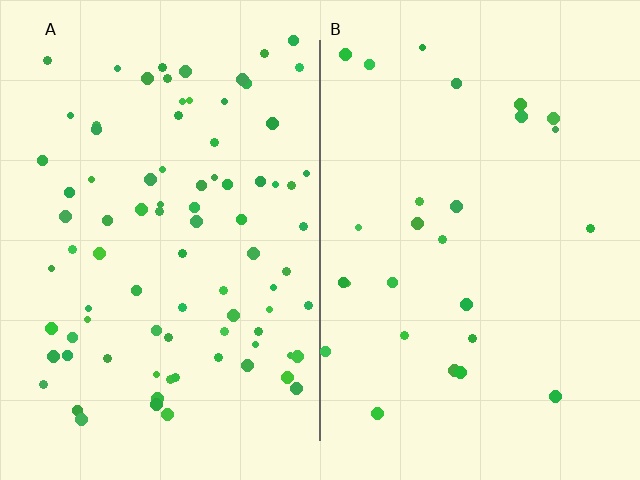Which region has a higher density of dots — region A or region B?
A (the left).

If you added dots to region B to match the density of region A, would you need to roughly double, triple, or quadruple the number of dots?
Approximately triple.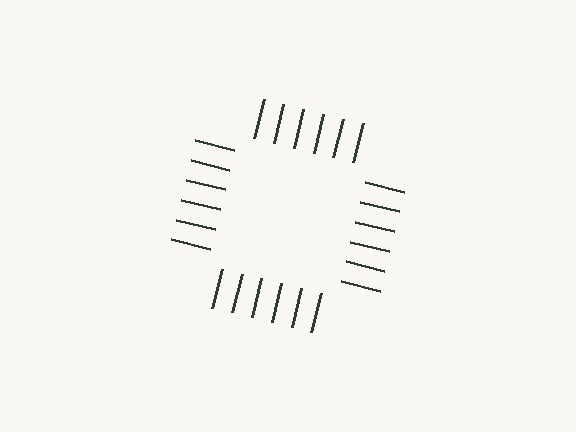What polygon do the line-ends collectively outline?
An illusory square — the line segments terminate on its edges but no continuous stroke is drawn.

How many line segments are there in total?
24 — 6 along each of the 4 edges.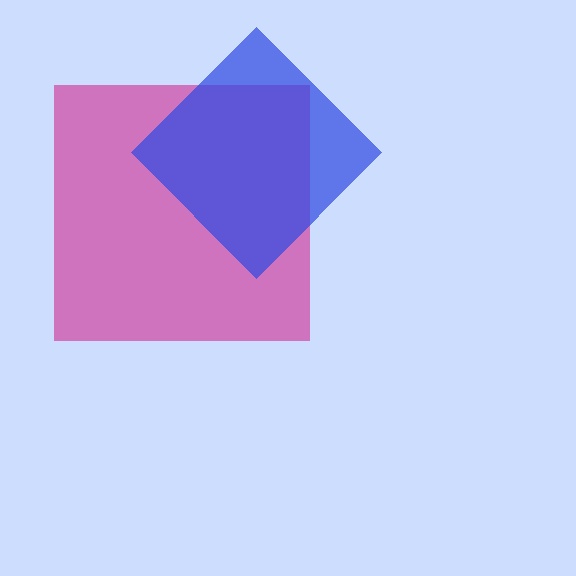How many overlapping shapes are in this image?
There are 2 overlapping shapes in the image.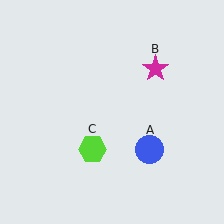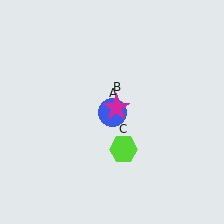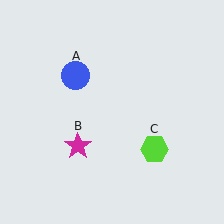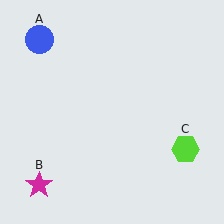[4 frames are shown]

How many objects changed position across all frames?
3 objects changed position: blue circle (object A), magenta star (object B), lime hexagon (object C).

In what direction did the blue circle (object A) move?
The blue circle (object A) moved up and to the left.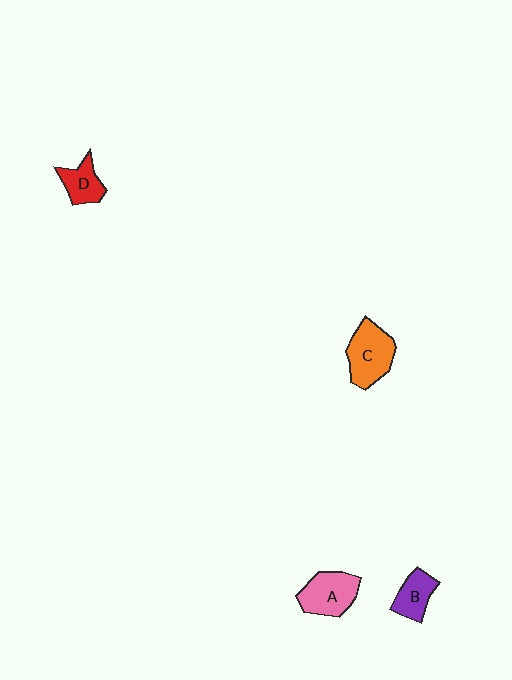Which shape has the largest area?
Shape C (orange).